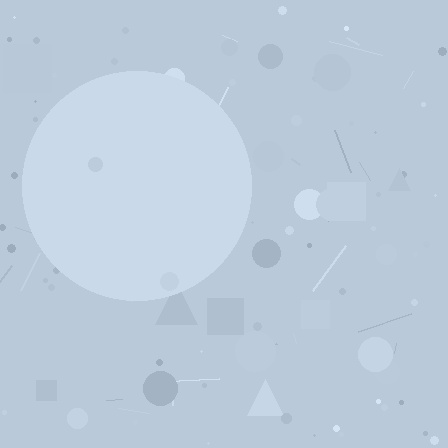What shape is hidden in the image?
A circle is hidden in the image.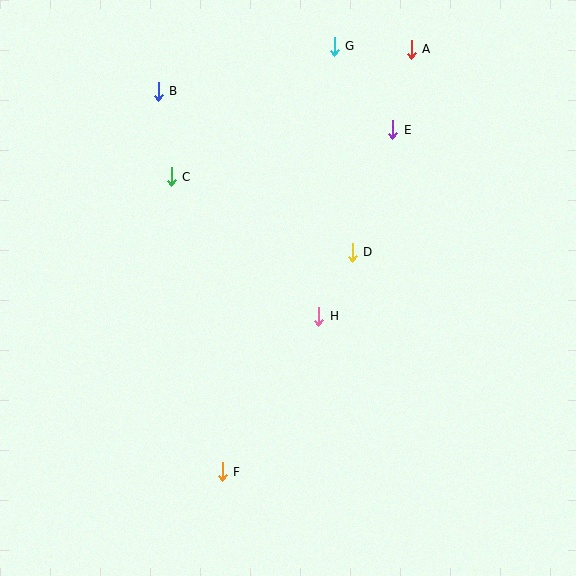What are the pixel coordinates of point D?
Point D is at (352, 252).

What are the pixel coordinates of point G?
Point G is at (334, 46).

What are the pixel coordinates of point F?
Point F is at (222, 472).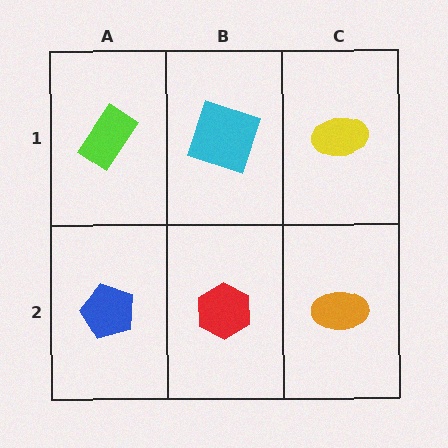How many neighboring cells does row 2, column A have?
2.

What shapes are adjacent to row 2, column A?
A lime rectangle (row 1, column A), a red hexagon (row 2, column B).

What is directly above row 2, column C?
A yellow ellipse.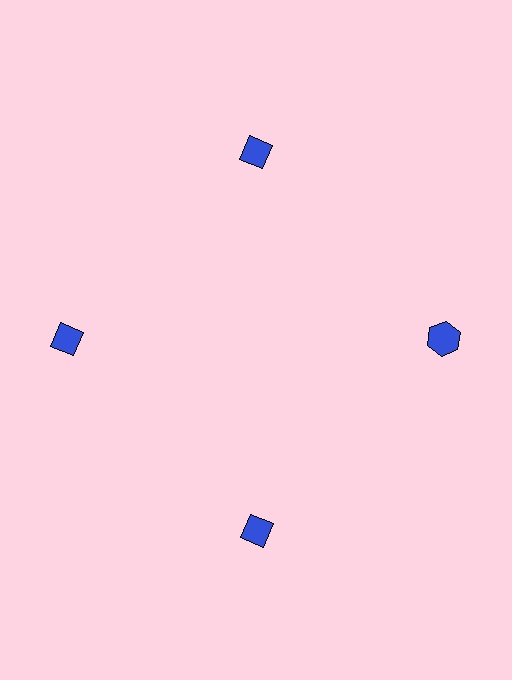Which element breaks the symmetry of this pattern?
The blue hexagon at roughly the 3 o'clock position breaks the symmetry. All other shapes are blue diamonds.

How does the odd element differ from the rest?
It has a different shape: hexagon instead of diamond.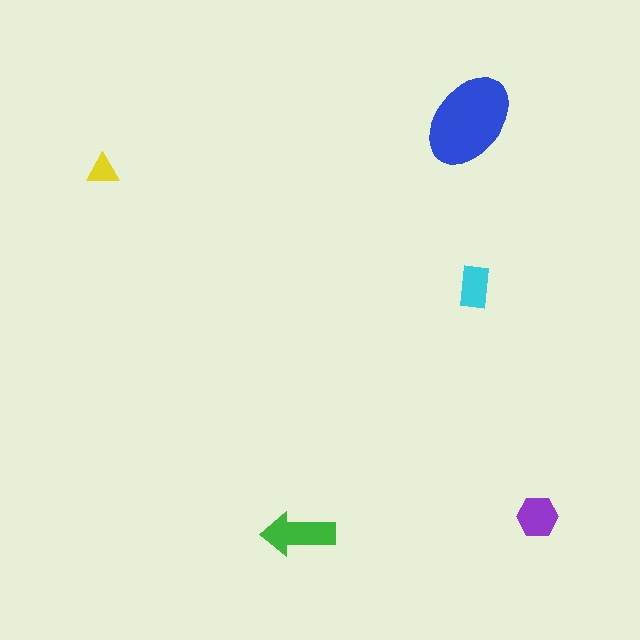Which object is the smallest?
The yellow triangle.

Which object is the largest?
The blue ellipse.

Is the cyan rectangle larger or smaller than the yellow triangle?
Larger.